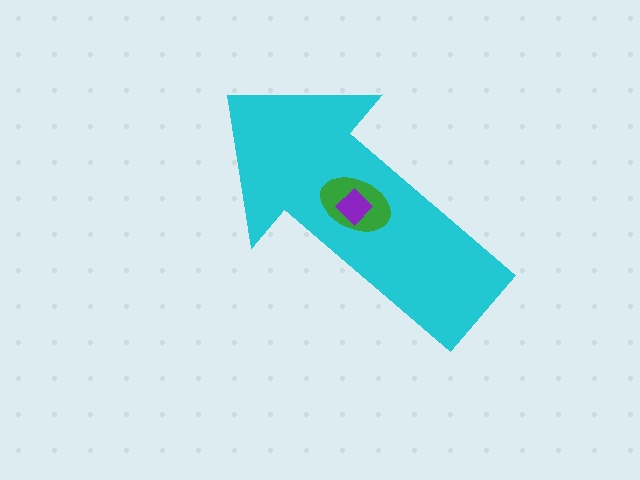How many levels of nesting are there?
3.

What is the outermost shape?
The cyan arrow.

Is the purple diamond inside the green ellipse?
Yes.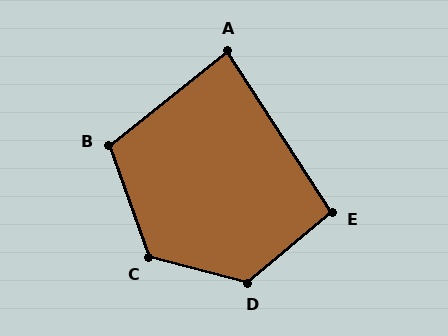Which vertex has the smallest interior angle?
A, at approximately 84 degrees.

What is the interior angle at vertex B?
Approximately 109 degrees (obtuse).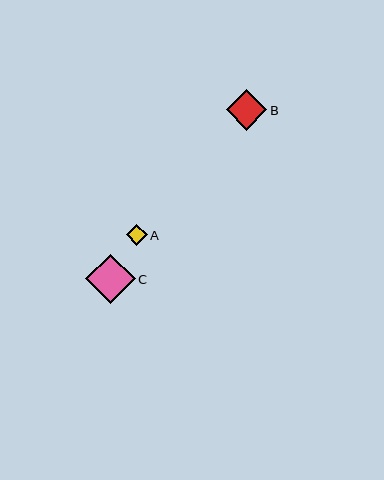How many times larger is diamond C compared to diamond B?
Diamond C is approximately 1.2 times the size of diamond B.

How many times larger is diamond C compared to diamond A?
Diamond C is approximately 2.4 times the size of diamond A.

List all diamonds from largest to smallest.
From largest to smallest: C, B, A.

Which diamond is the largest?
Diamond C is the largest with a size of approximately 49 pixels.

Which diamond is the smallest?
Diamond A is the smallest with a size of approximately 21 pixels.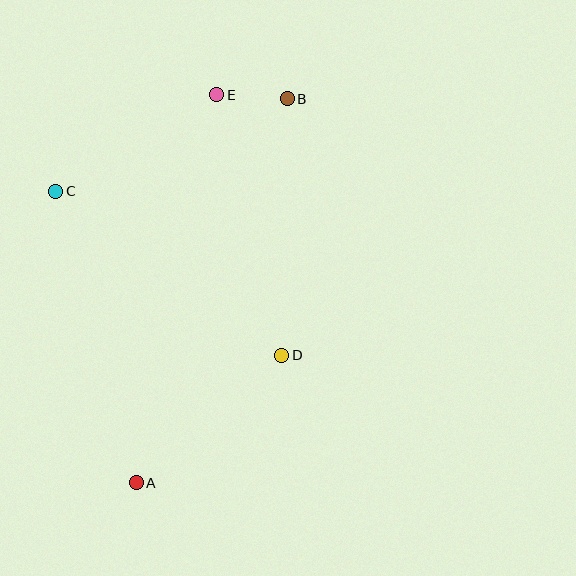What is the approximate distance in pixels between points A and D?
The distance between A and D is approximately 194 pixels.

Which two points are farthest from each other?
Points A and B are farthest from each other.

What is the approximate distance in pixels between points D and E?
The distance between D and E is approximately 269 pixels.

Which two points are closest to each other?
Points B and E are closest to each other.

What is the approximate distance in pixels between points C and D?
The distance between C and D is approximately 279 pixels.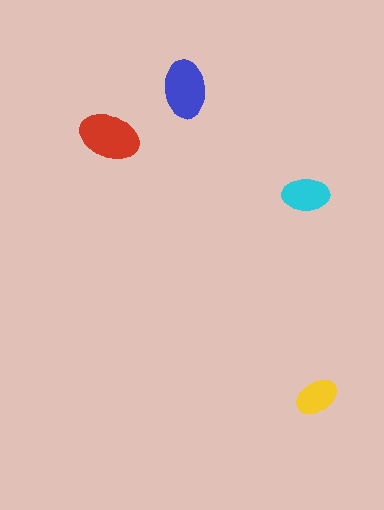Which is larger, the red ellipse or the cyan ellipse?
The red one.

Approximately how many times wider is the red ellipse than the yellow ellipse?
About 1.5 times wider.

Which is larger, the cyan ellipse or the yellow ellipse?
The cyan one.